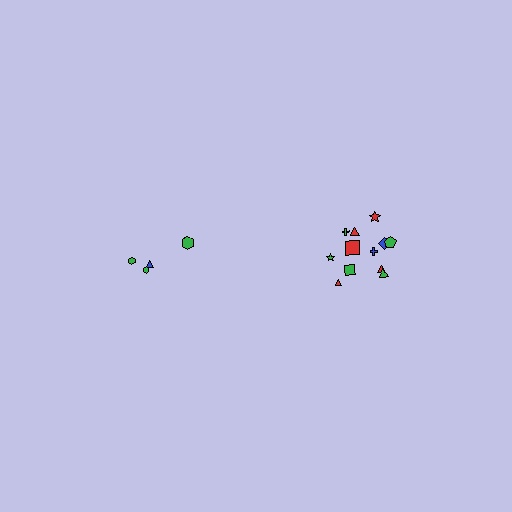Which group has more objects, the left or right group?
The right group.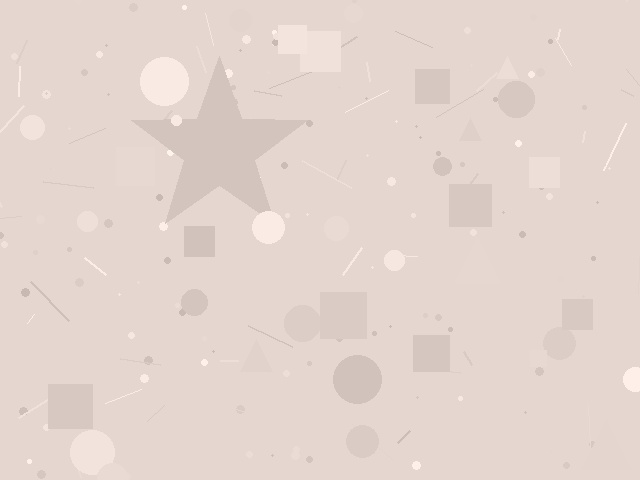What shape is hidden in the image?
A star is hidden in the image.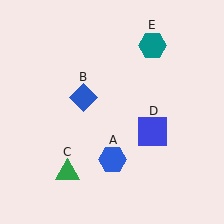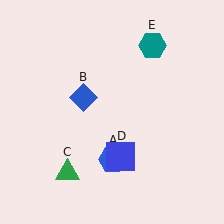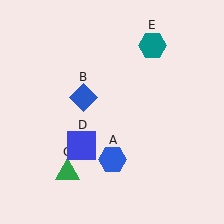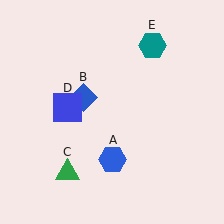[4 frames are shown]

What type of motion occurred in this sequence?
The blue square (object D) rotated clockwise around the center of the scene.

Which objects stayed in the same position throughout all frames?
Blue hexagon (object A) and blue diamond (object B) and green triangle (object C) and teal hexagon (object E) remained stationary.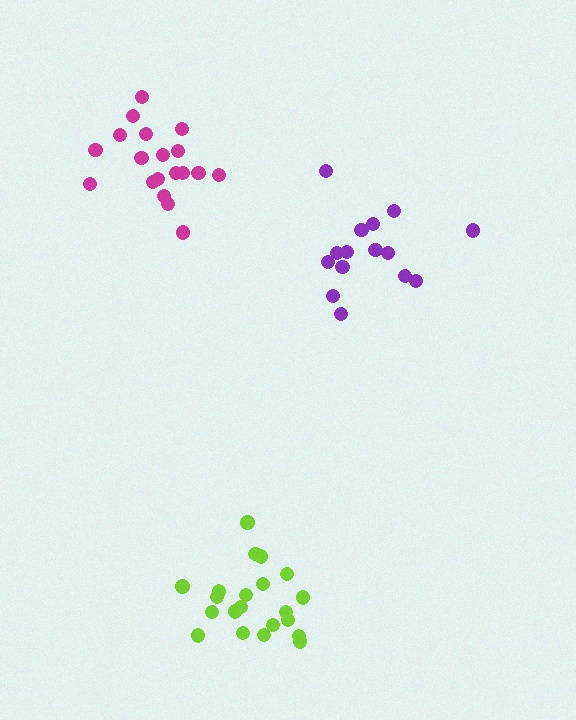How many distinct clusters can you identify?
There are 3 distinct clusters.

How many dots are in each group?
Group 1: 15 dots, Group 2: 21 dots, Group 3: 19 dots (55 total).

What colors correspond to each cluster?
The clusters are colored: purple, lime, magenta.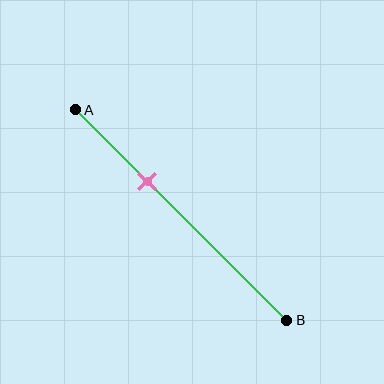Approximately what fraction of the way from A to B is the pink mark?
The pink mark is approximately 35% of the way from A to B.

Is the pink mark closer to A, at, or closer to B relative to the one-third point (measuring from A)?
The pink mark is approximately at the one-third point of segment AB.